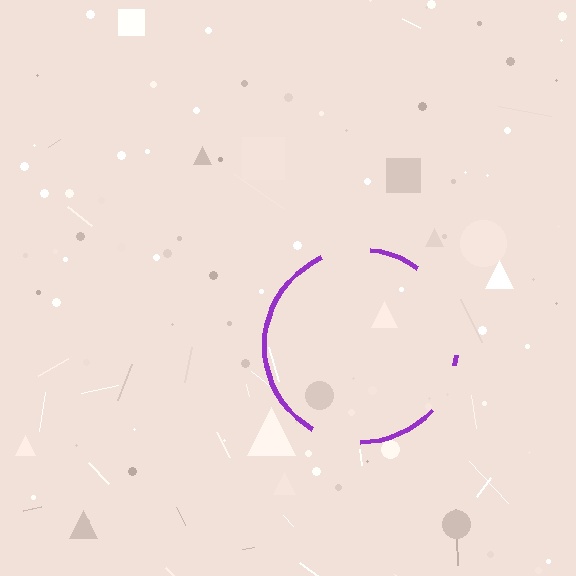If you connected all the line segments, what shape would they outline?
They would outline a circle.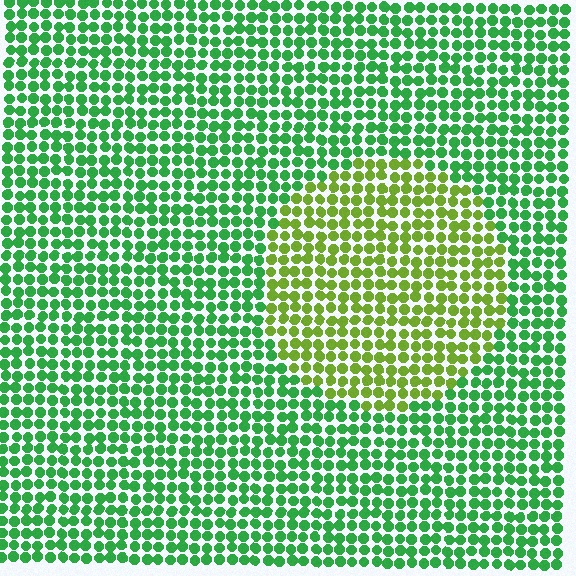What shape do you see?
I see a circle.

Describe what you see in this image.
The image is filled with small green elements in a uniform arrangement. A circle-shaped region is visible where the elements are tinted to a slightly different hue, forming a subtle color boundary.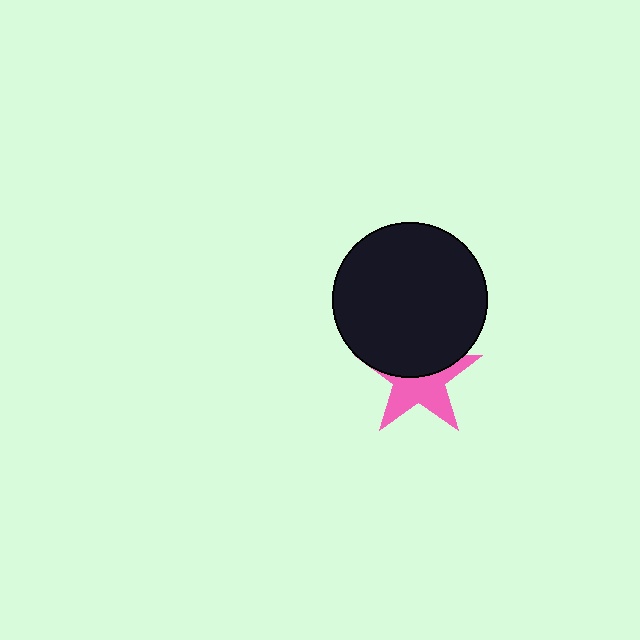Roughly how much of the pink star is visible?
About half of it is visible (roughly 54%).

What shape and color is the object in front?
The object in front is a black circle.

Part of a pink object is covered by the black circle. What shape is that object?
It is a star.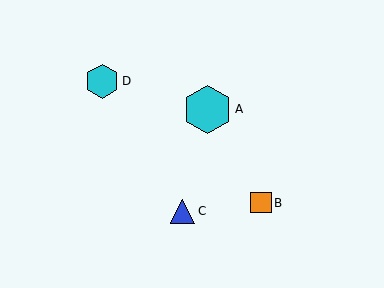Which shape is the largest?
The cyan hexagon (labeled A) is the largest.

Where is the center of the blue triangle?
The center of the blue triangle is at (183, 211).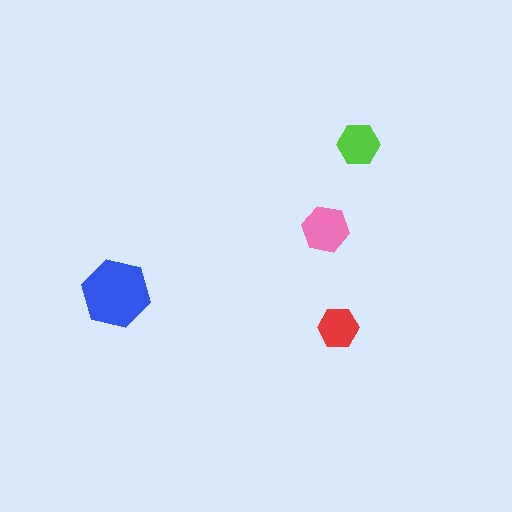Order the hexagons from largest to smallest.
the blue one, the pink one, the lime one, the red one.